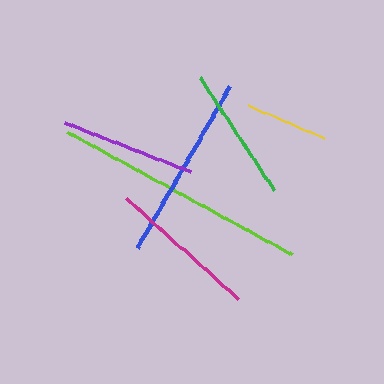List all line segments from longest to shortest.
From longest to shortest: lime, blue, magenta, purple, green, yellow.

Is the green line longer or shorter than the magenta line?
The magenta line is longer than the green line.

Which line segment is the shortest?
The yellow line is the shortest at approximately 83 pixels.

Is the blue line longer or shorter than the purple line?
The blue line is longer than the purple line.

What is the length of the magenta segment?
The magenta segment is approximately 151 pixels long.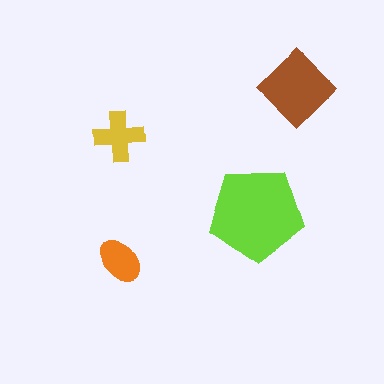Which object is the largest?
The lime pentagon.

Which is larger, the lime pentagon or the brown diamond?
The lime pentagon.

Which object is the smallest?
The orange ellipse.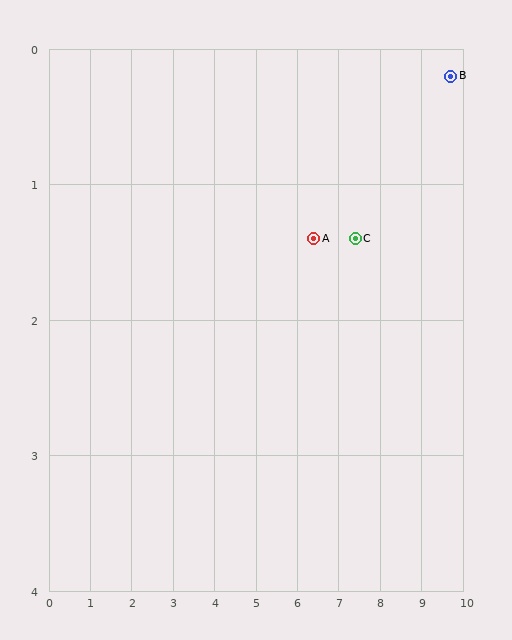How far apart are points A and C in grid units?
Points A and C are about 1.0 grid units apart.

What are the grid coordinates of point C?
Point C is at approximately (7.4, 1.4).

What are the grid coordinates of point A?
Point A is at approximately (6.4, 1.4).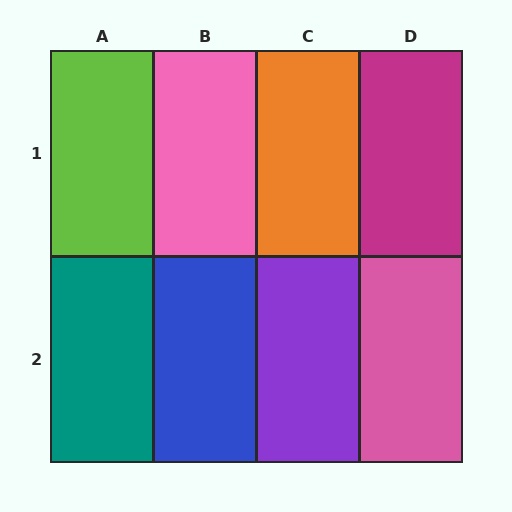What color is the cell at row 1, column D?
Magenta.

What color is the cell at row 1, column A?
Lime.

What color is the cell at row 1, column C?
Orange.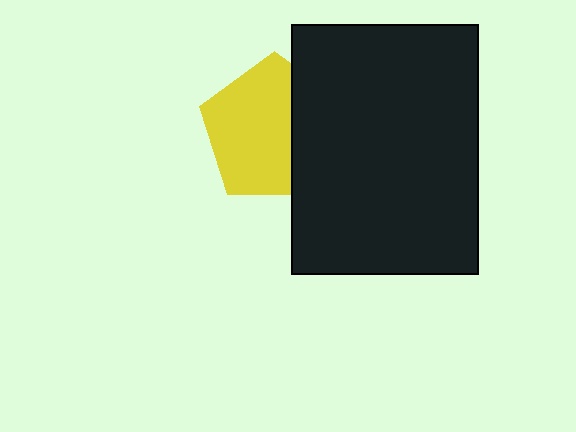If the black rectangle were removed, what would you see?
You would see the complete yellow pentagon.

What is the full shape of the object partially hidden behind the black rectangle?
The partially hidden object is a yellow pentagon.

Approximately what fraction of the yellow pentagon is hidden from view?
Roughly 34% of the yellow pentagon is hidden behind the black rectangle.